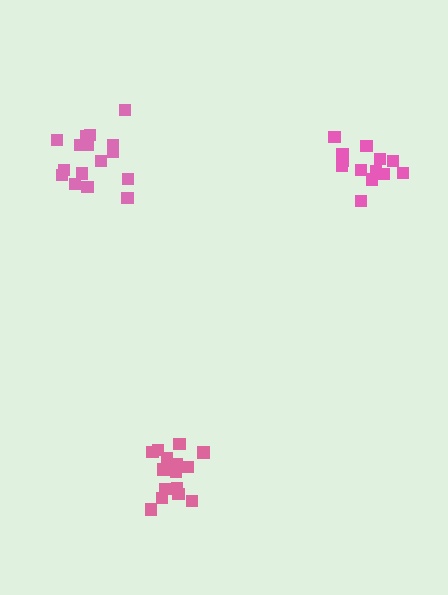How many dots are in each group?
Group 1: 16 dots, Group 2: 13 dots, Group 3: 15 dots (44 total).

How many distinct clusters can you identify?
There are 3 distinct clusters.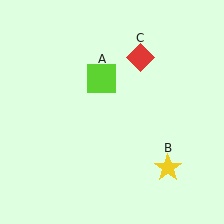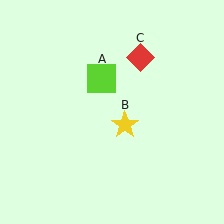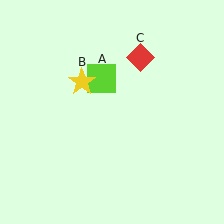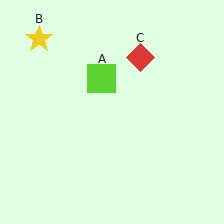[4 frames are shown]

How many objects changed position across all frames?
1 object changed position: yellow star (object B).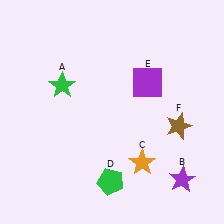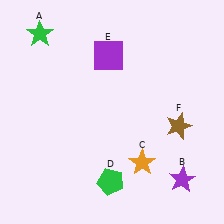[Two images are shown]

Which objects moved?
The objects that moved are: the green star (A), the purple square (E).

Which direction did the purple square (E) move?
The purple square (E) moved left.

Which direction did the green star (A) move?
The green star (A) moved up.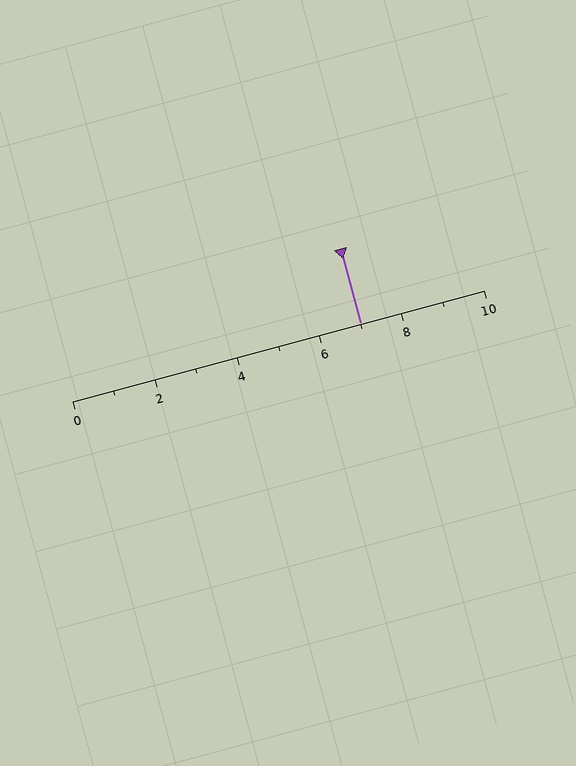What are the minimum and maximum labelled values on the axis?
The axis runs from 0 to 10.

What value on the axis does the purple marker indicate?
The marker indicates approximately 7.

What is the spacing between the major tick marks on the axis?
The major ticks are spaced 2 apart.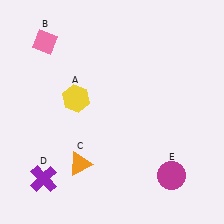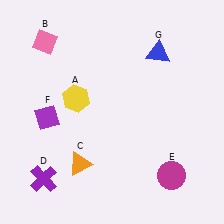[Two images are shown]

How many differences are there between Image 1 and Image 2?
There are 2 differences between the two images.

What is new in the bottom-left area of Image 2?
A purple diamond (F) was added in the bottom-left area of Image 2.